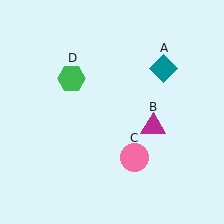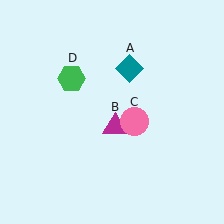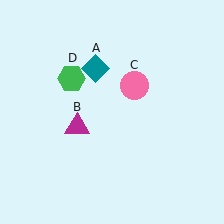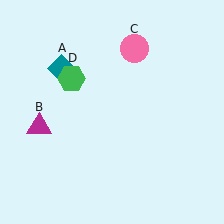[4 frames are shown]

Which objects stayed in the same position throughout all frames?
Green hexagon (object D) remained stationary.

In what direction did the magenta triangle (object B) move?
The magenta triangle (object B) moved left.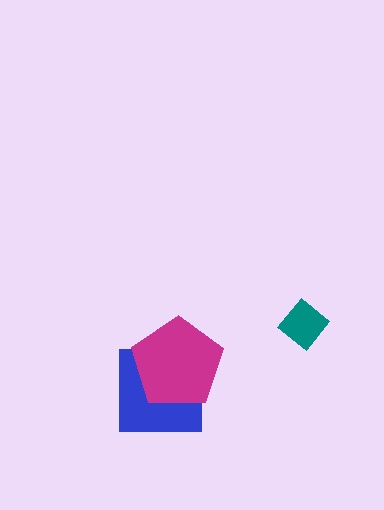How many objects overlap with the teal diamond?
0 objects overlap with the teal diamond.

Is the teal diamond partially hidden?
No, no other shape covers it.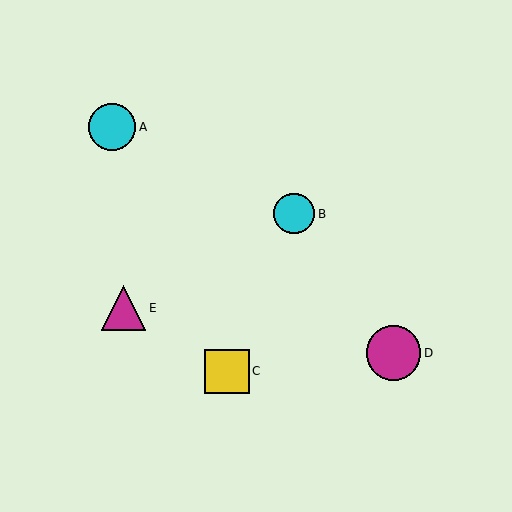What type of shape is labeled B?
Shape B is a cyan circle.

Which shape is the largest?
The magenta circle (labeled D) is the largest.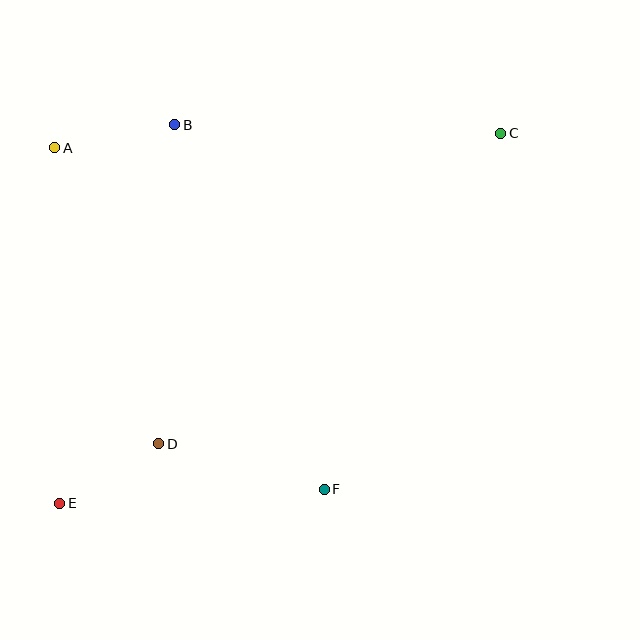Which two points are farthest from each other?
Points C and E are farthest from each other.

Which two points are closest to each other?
Points D and E are closest to each other.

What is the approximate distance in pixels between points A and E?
The distance between A and E is approximately 355 pixels.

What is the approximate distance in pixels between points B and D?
The distance between B and D is approximately 319 pixels.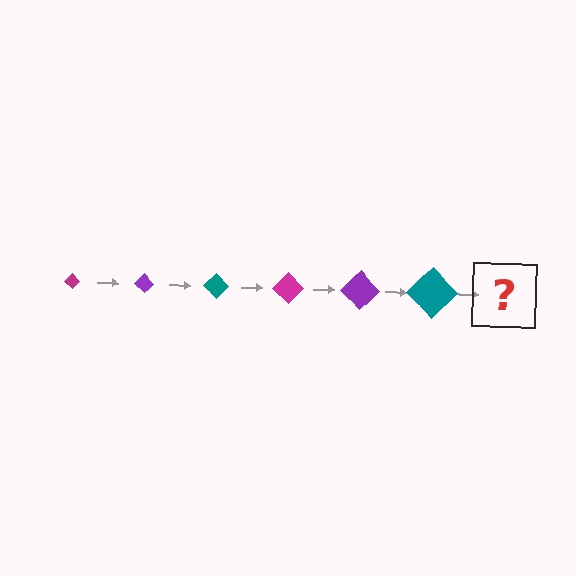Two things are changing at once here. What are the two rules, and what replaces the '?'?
The two rules are that the diamond grows larger each step and the color cycles through magenta, purple, and teal. The '?' should be a magenta diamond, larger than the previous one.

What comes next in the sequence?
The next element should be a magenta diamond, larger than the previous one.